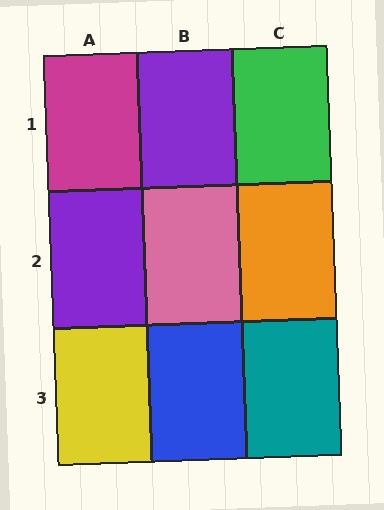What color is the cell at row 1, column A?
Magenta.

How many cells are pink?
1 cell is pink.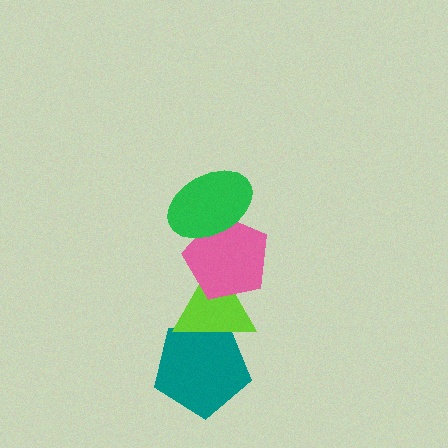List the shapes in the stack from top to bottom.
From top to bottom: the green ellipse, the pink pentagon, the lime triangle, the teal pentagon.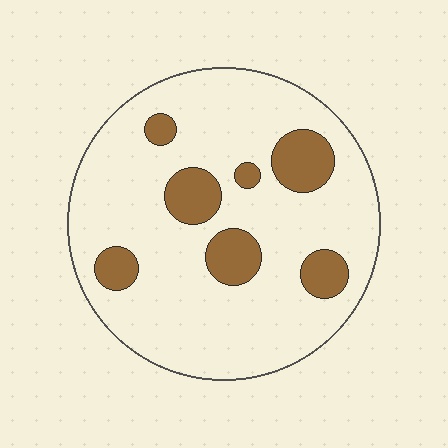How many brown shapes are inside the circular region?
7.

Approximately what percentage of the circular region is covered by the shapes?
Approximately 15%.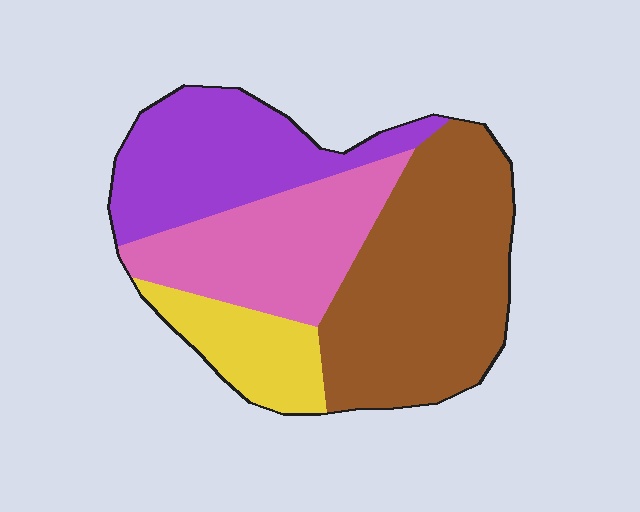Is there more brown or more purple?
Brown.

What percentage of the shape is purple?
Purple covers 25% of the shape.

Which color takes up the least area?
Yellow, at roughly 15%.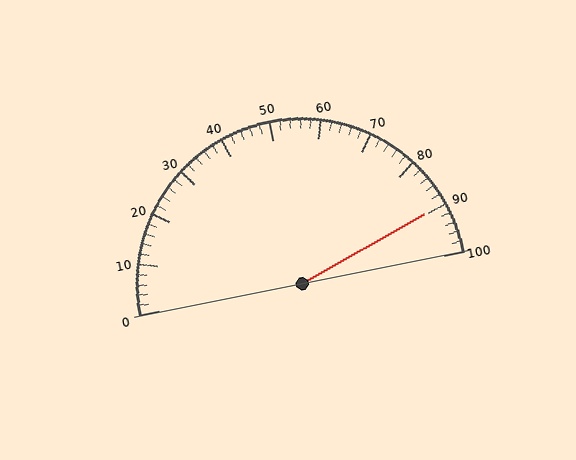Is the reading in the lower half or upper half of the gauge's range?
The reading is in the upper half of the range (0 to 100).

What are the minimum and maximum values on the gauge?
The gauge ranges from 0 to 100.